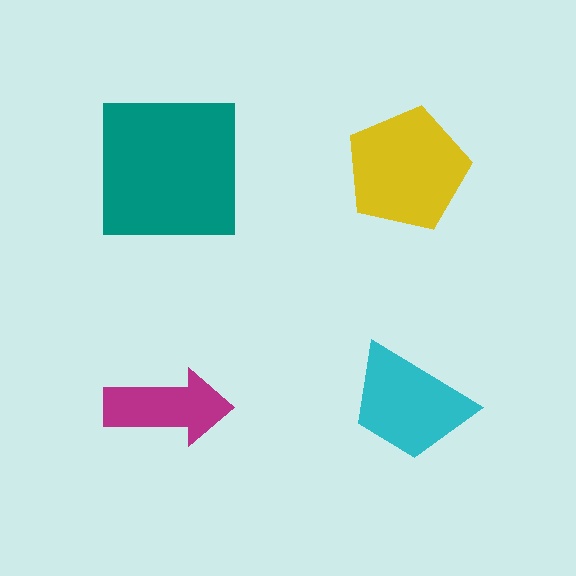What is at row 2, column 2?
A cyan trapezoid.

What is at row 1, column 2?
A yellow pentagon.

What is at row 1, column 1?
A teal square.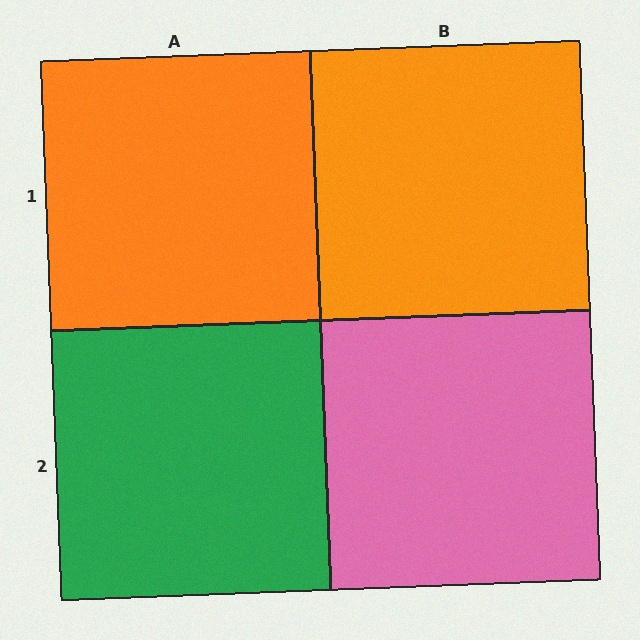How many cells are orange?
2 cells are orange.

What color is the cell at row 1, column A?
Orange.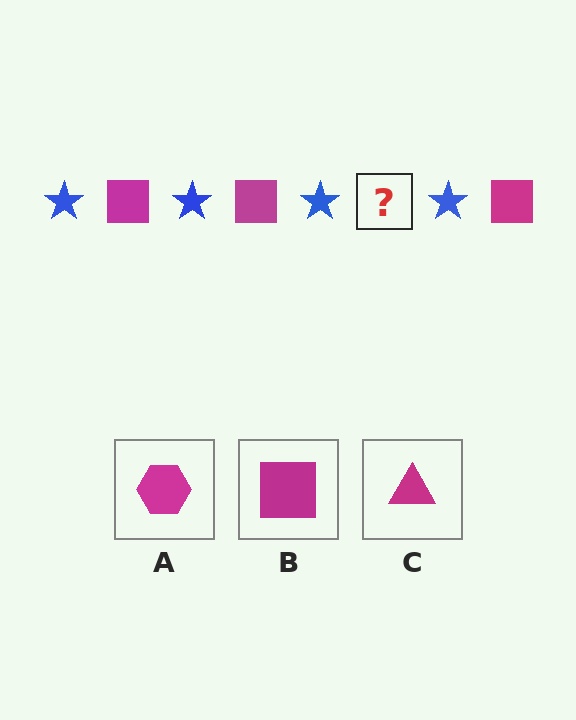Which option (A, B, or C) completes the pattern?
B.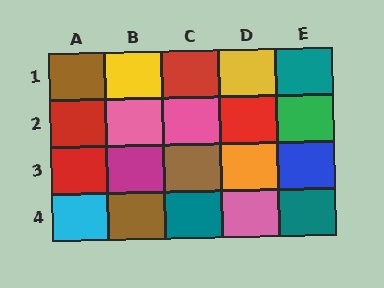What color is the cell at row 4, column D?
Pink.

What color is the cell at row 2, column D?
Red.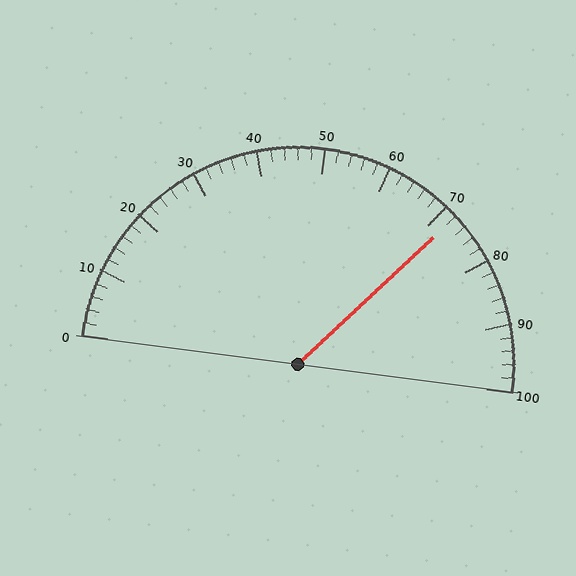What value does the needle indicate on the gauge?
The needle indicates approximately 72.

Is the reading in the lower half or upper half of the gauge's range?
The reading is in the upper half of the range (0 to 100).